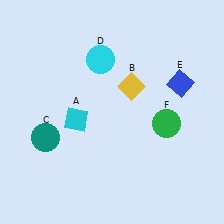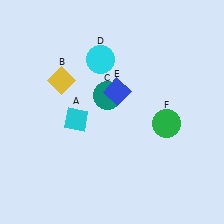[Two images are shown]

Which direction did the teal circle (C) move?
The teal circle (C) moved right.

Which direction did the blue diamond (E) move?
The blue diamond (E) moved left.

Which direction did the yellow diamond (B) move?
The yellow diamond (B) moved left.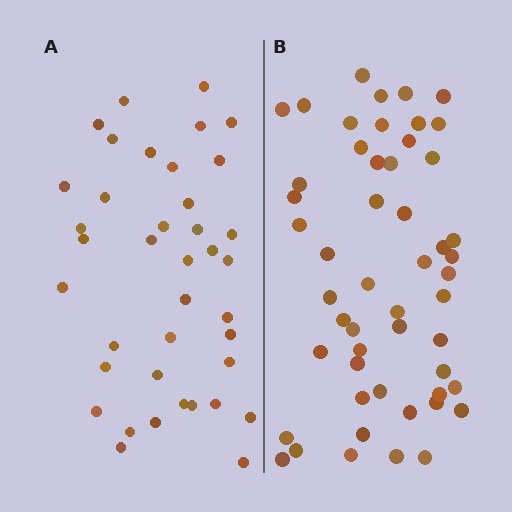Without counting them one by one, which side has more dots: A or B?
Region B (the right region) has more dots.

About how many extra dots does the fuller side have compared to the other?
Region B has approximately 15 more dots than region A.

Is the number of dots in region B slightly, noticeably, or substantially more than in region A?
Region B has noticeably more, but not dramatically so. The ratio is roughly 1.3 to 1.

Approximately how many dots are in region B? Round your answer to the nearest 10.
About 50 dots. (The exact count is 52, which rounds to 50.)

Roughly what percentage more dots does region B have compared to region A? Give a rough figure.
About 35% more.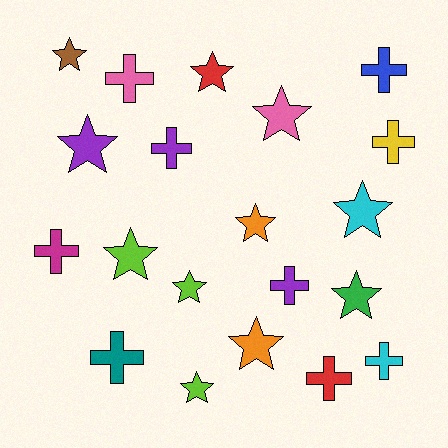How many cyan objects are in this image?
There are 2 cyan objects.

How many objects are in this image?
There are 20 objects.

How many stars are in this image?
There are 11 stars.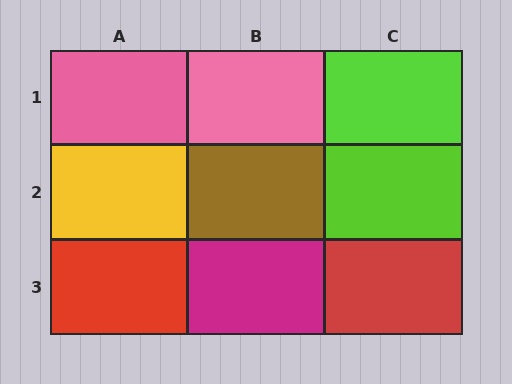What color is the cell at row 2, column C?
Lime.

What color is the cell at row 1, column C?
Lime.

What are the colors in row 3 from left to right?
Red, magenta, red.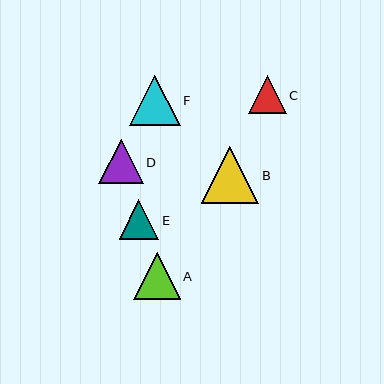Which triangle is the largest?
Triangle B is the largest with a size of approximately 57 pixels.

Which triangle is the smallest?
Triangle C is the smallest with a size of approximately 38 pixels.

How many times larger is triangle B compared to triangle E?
Triangle B is approximately 1.4 times the size of triangle E.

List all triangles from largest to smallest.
From largest to smallest: B, F, A, D, E, C.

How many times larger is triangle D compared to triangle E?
Triangle D is approximately 1.1 times the size of triangle E.